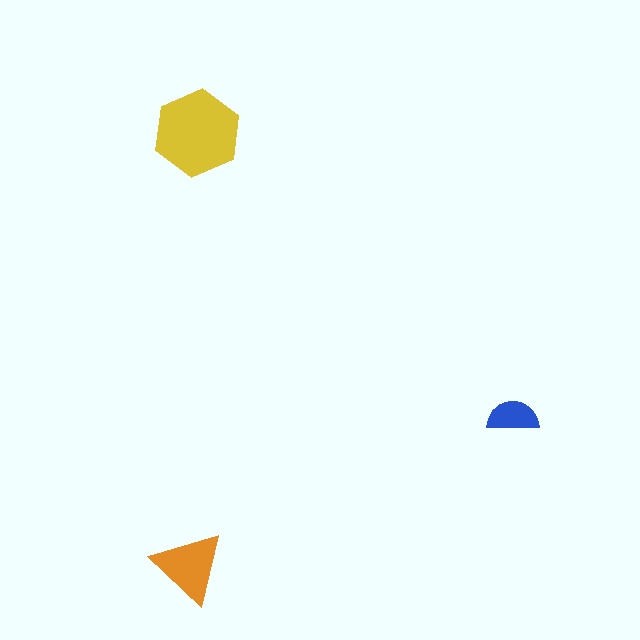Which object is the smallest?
The blue semicircle.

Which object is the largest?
The yellow hexagon.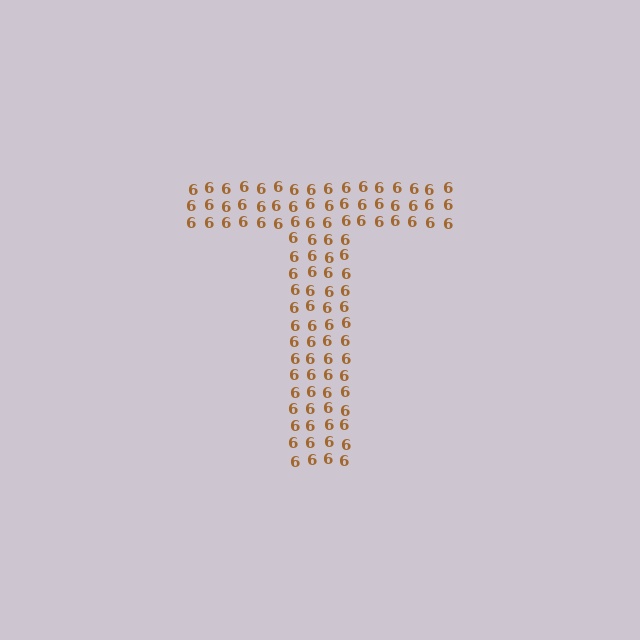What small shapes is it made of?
It is made of small digit 6's.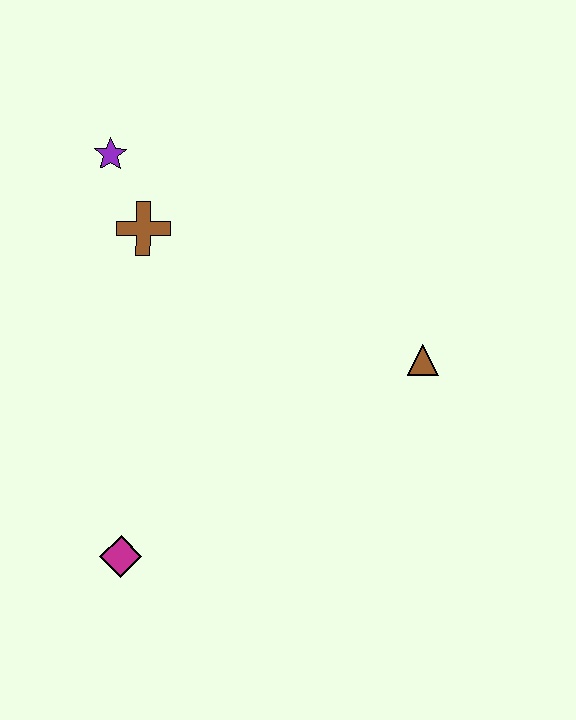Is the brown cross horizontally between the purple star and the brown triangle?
Yes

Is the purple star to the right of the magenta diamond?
No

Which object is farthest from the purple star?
The magenta diamond is farthest from the purple star.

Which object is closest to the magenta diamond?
The brown cross is closest to the magenta diamond.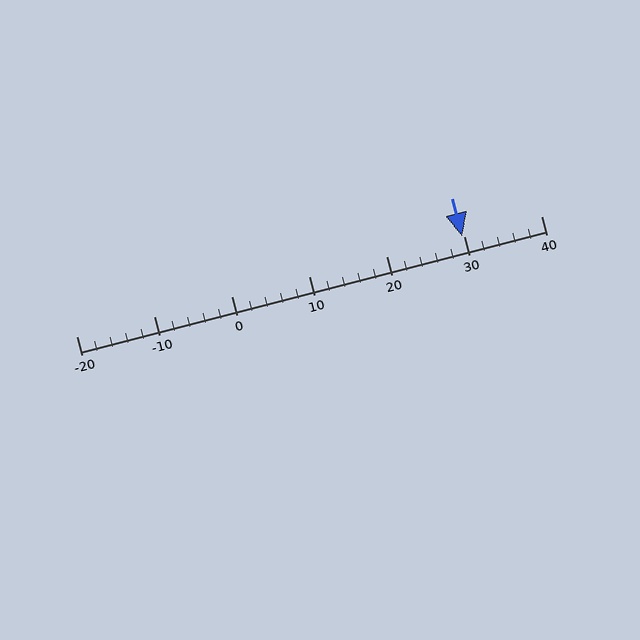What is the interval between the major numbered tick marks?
The major tick marks are spaced 10 units apart.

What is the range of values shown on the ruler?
The ruler shows values from -20 to 40.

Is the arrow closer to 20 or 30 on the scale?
The arrow is closer to 30.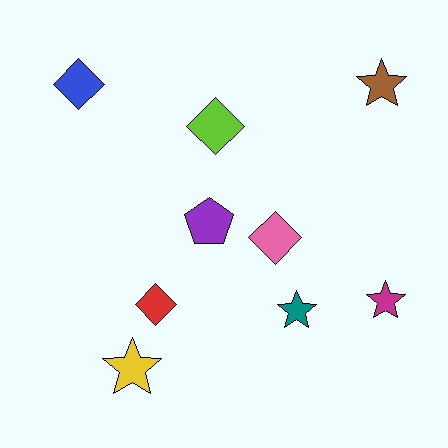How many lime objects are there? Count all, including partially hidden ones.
There is 1 lime object.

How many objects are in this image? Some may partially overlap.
There are 9 objects.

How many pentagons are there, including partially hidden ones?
There is 1 pentagon.